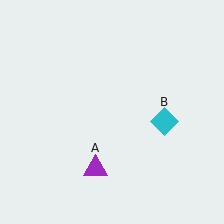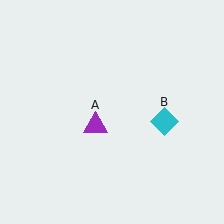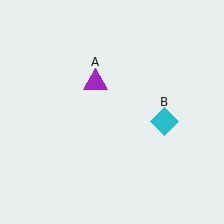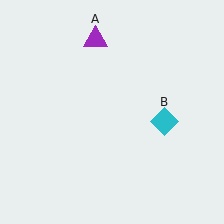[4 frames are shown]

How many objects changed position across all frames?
1 object changed position: purple triangle (object A).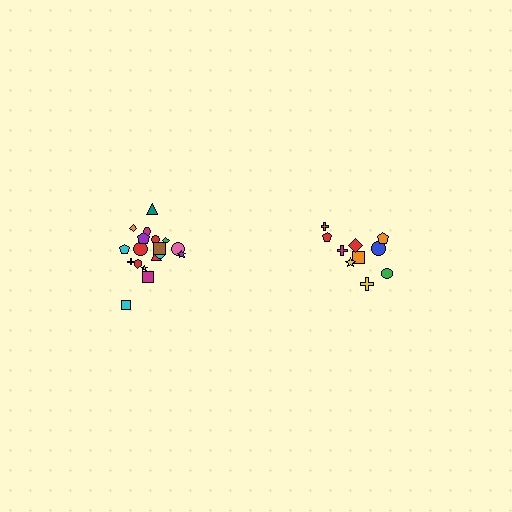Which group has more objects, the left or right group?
The left group.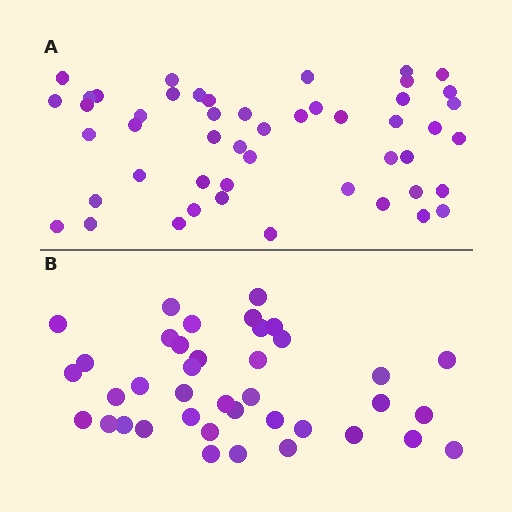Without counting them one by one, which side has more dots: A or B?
Region A (the top region) has more dots.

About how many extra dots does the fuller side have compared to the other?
Region A has roughly 10 or so more dots than region B.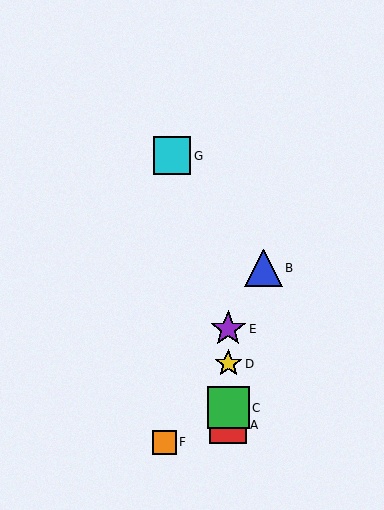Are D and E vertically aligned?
Yes, both are at x≈228.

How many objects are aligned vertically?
4 objects (A, C, D, E) are aligned vertically.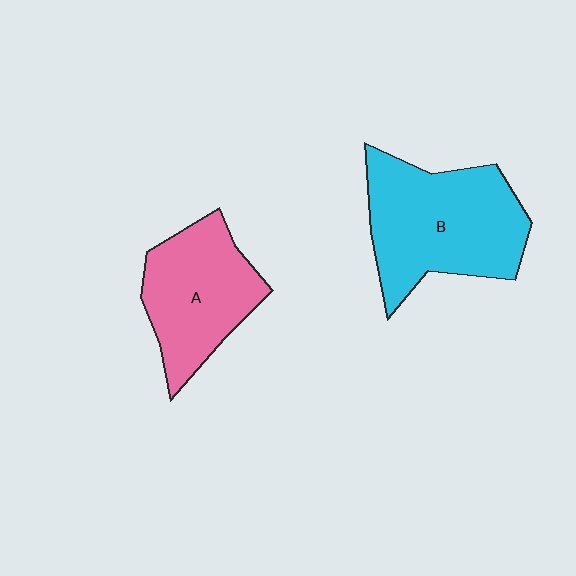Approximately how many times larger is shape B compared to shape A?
Approximately 1.3 times.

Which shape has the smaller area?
Shape A (pink).